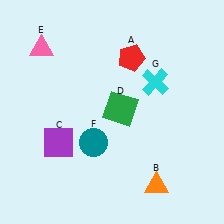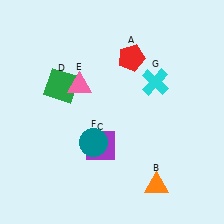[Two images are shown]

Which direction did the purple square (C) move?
The purple square (C) moved right.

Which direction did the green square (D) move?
The green square (D) moved left.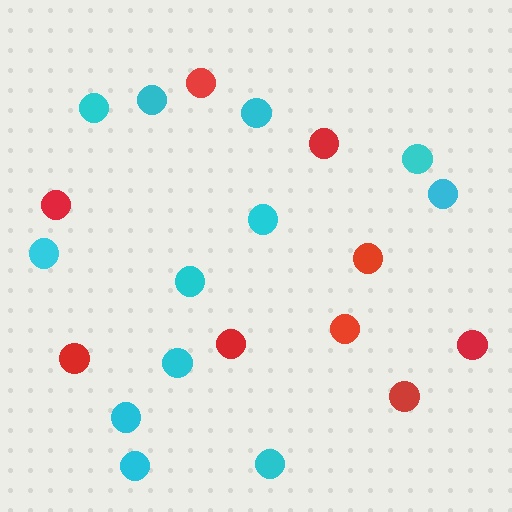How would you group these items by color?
There are 2 groups: one group of red circles (9) and one group of cyan circles (12).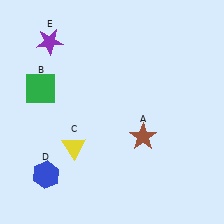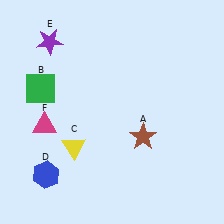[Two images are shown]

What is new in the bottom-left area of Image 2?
A magenta triangle (F) was added in the bottom-left area of Image 2.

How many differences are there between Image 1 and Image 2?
There is 1 difference between the two images.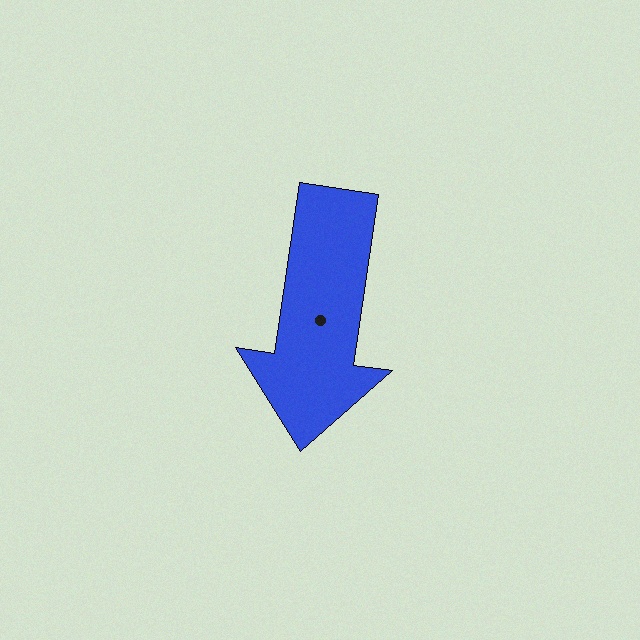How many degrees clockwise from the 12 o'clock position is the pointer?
Approximately 188 degrees.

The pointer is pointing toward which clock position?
Roughly 6 o'clock.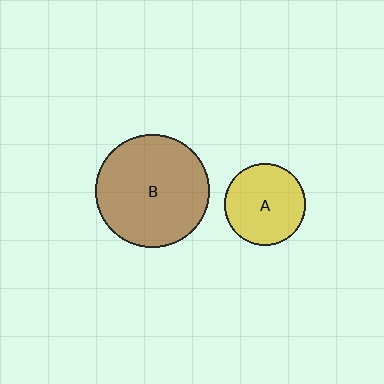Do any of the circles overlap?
No, none of the circles overlap.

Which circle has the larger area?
Circle B (brown).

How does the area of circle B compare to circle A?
Approximately 2.0 times.